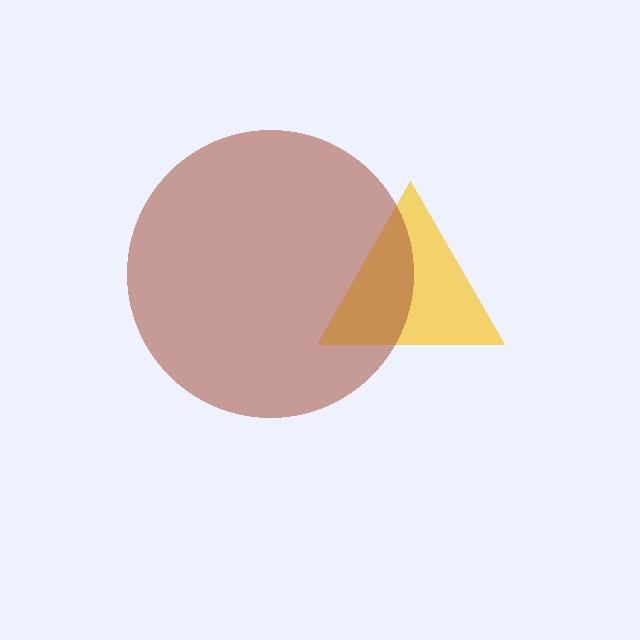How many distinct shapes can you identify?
There are 2 distinct shapes: a yellow triangle, a brown circle.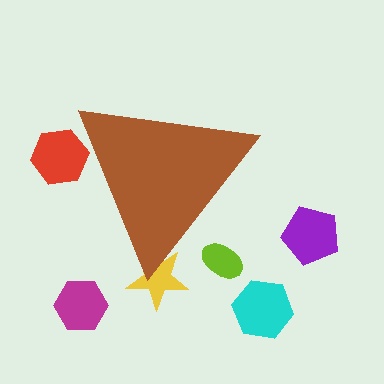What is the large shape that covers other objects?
A brown triangle.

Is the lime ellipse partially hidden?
Yes, the lime ellipse is partially hidden behind the brown triangle.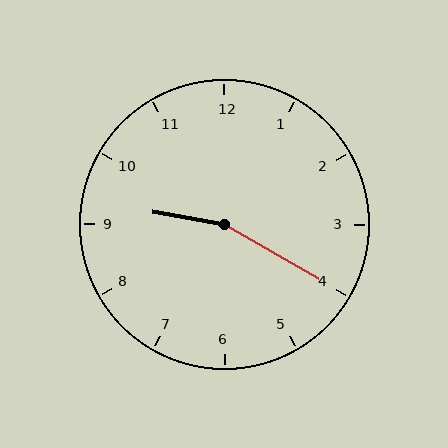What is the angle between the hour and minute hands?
Approximately 160 degrees.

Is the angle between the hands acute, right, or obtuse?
It is obtuse.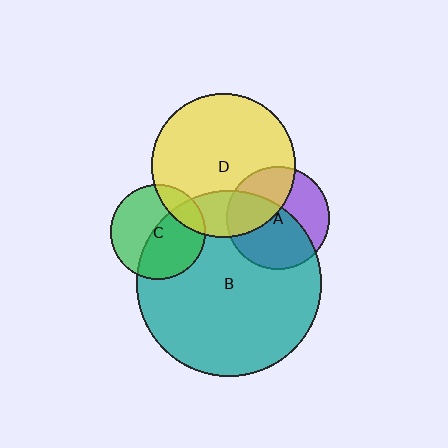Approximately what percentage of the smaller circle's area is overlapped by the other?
Approximately 50%.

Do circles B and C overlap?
Yes.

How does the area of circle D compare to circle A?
Approximately 2.0 times.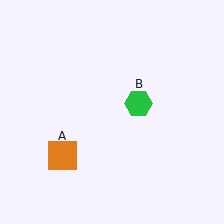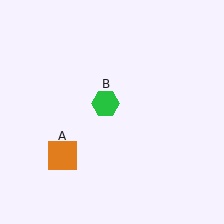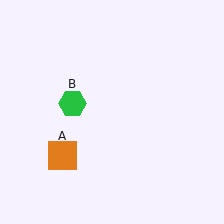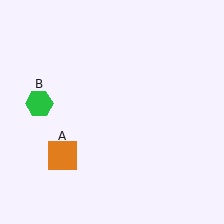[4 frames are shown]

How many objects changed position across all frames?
1 object changed position: green hexagon (object B).